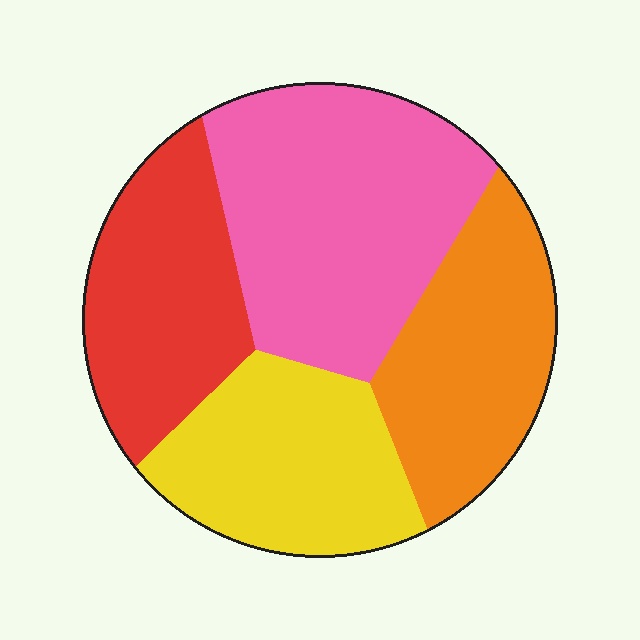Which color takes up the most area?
Pink, at roughly 35%.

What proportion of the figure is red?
Red takes up less than a quarter of the figure.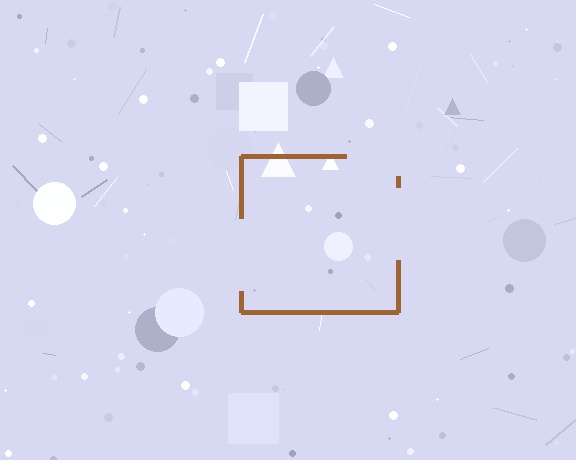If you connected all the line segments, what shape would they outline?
They would outline a square.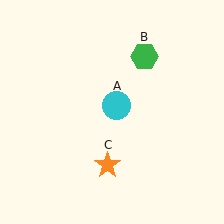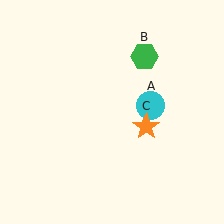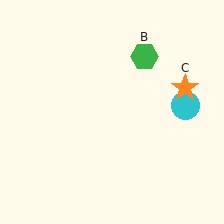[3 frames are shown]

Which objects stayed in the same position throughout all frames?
Green hexagon (object B) remained stationary.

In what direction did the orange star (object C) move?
The orange star (object C) moved up and to the right.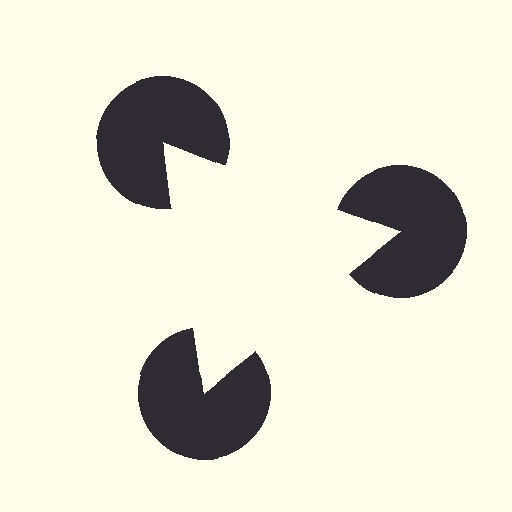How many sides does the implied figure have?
3 sides.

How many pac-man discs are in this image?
There are 3 — one at each vertex of the illusory triangle.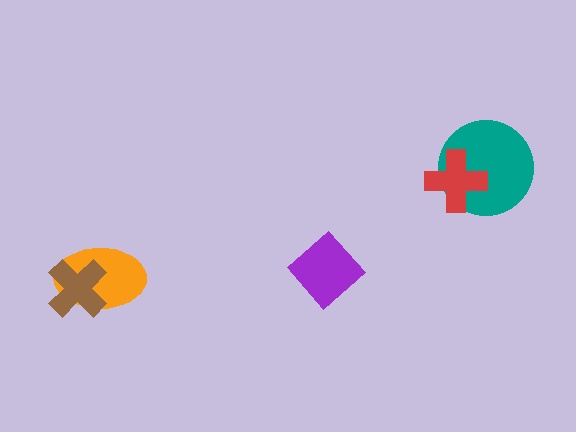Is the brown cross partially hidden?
No, no other shape covers it.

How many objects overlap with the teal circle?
1 object overlaps with the teal circle.